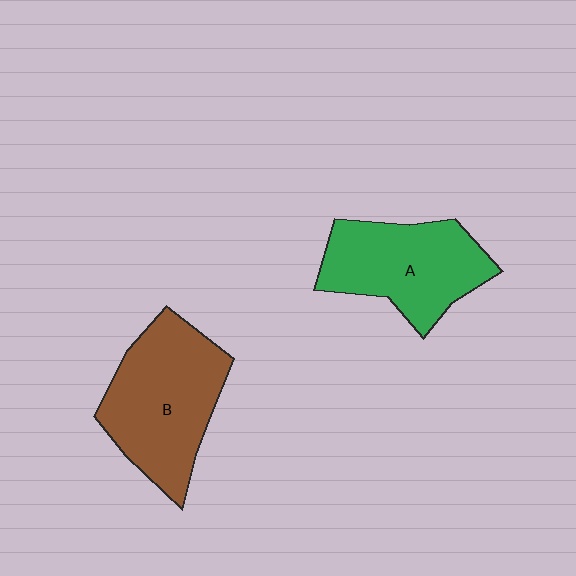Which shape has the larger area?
Shape B (brown).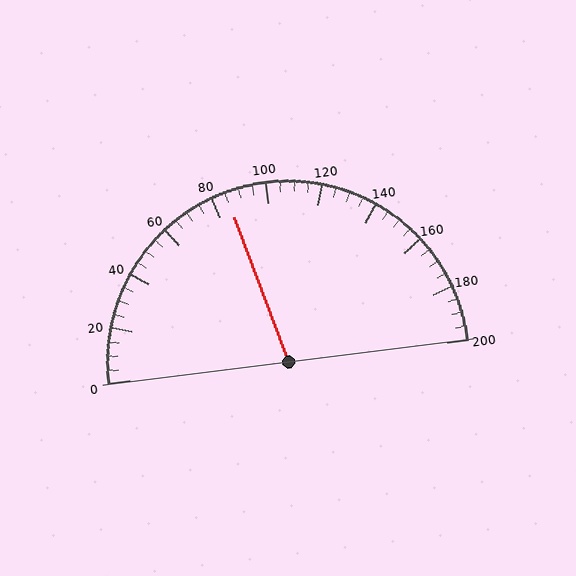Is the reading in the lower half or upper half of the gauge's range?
The reading is in the lower half of the range (0 to 200).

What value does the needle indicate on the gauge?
The needle indicates approximately 85.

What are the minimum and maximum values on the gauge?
The gauge ranges from 0 to 200.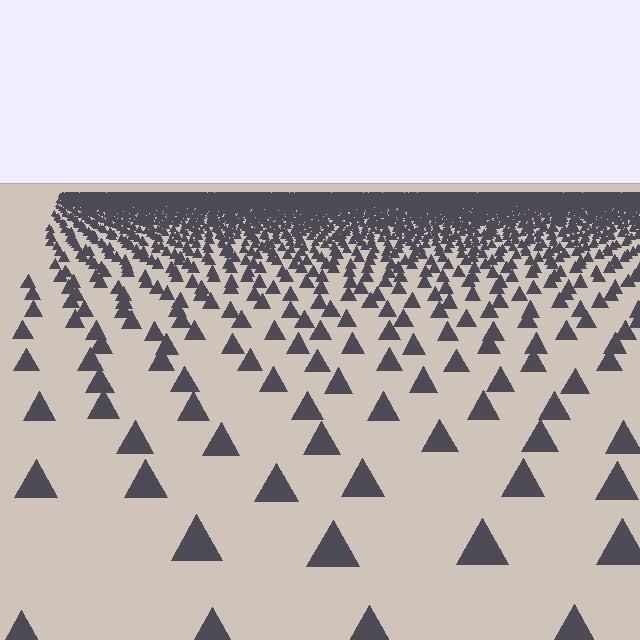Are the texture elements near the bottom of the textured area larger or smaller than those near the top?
Larger. Near the bottom, elements are closer to the viewer and appear at a bigger on-screen size.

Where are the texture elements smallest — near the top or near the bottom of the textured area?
Near the top.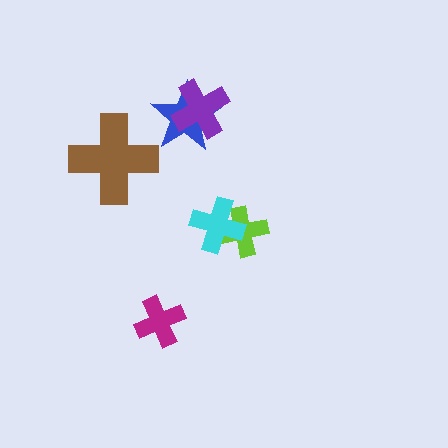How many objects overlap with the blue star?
1 object overlaps with the blue star.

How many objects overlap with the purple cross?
1 object overlaps with the purple cross.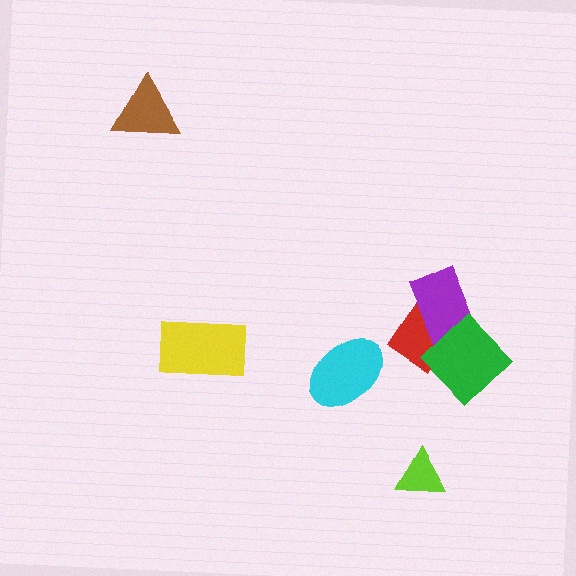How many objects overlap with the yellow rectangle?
0 objects overlap with the yellow rectangle.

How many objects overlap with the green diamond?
2 objects overlap with the green diamond.